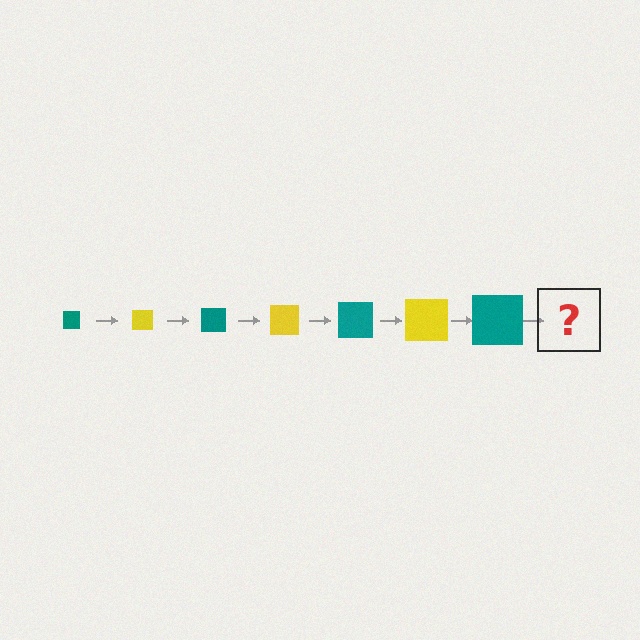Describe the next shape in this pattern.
It should be a yellow square, larger than the previous one.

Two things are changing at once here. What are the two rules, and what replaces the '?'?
The two rules are that the square grows larger each step and the color cycles through teal and yellow. The '?' should be a yellow square, larger than the previous one.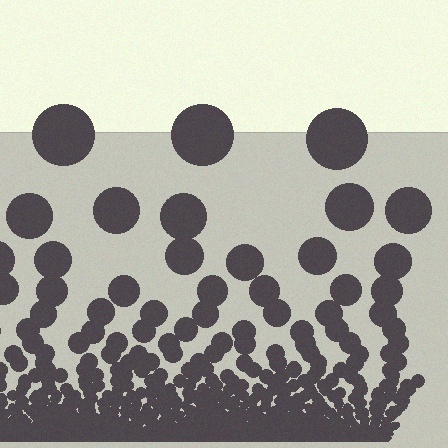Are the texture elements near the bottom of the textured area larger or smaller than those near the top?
Smaller. The gradient is inverted — elements near the bottom are smaller and denser.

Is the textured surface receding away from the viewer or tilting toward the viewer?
The surface appears to tilt toward the viewer. Texture elements get larger and sparser toward the top.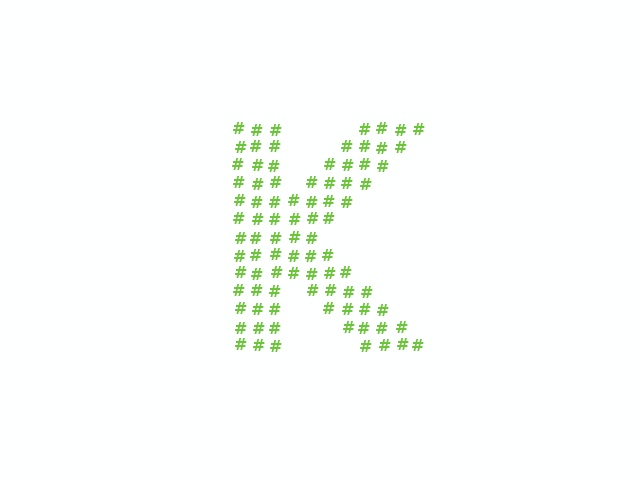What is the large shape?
The large shape is the letter K.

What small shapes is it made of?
It is made of small hash symbols.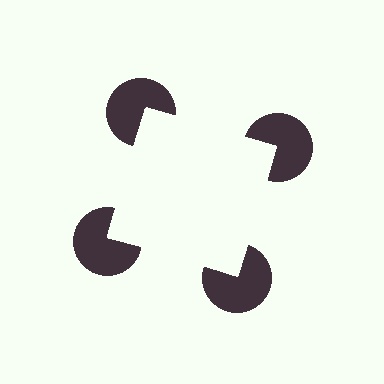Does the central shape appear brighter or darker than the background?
It typically appears slightly brighter than the background, even though no actual brightness change is drawn.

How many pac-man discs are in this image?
There are 4 — one at each vertex of the illusory square.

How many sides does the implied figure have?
4 sides.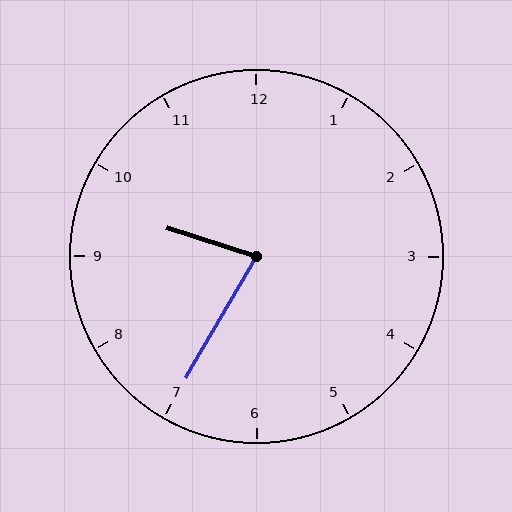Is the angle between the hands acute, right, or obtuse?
It is acute.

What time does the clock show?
9:35.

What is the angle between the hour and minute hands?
Approximately 78 degrees.